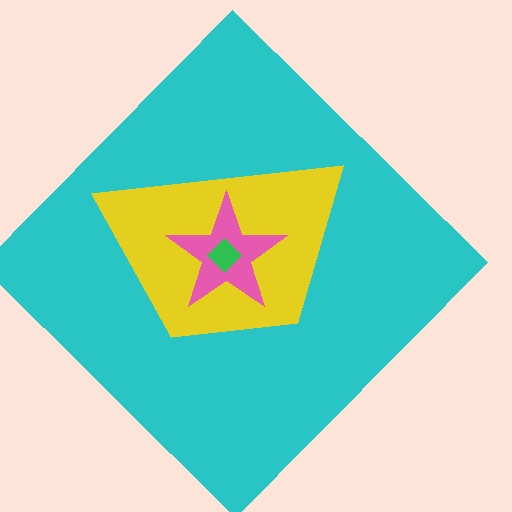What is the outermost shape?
The cyan diamond.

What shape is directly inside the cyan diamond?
The yellow trapezoid.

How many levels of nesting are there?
4.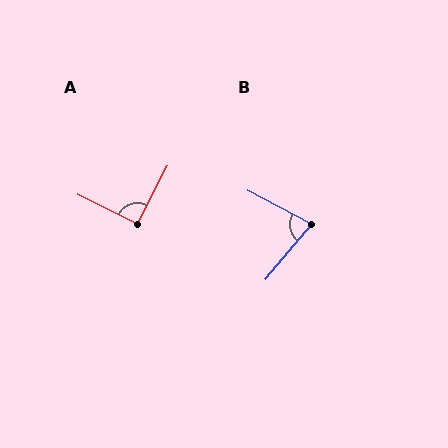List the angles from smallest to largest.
B (77°), A (91°).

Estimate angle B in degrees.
Approximately 77 degrees.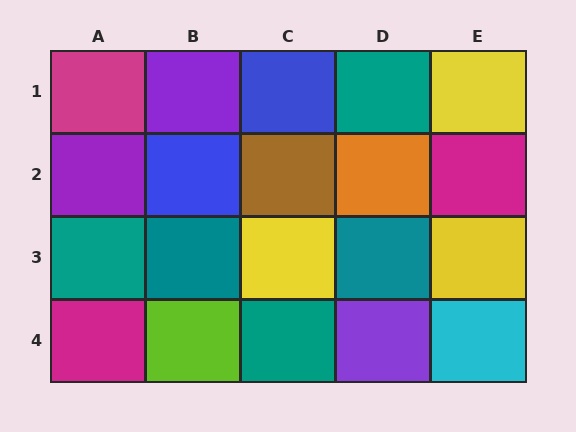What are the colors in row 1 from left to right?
Magenta, purple, blue, teal, yellow.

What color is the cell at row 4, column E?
Cyan.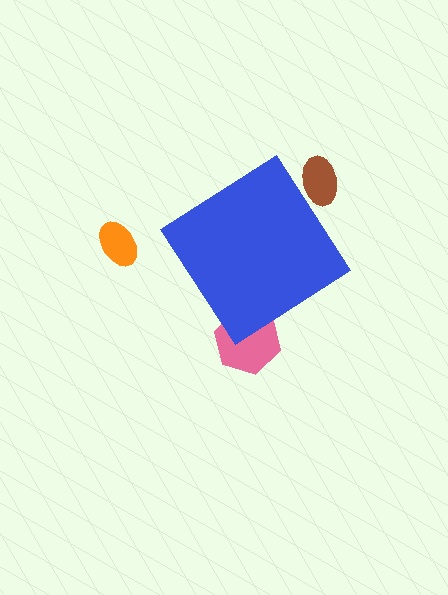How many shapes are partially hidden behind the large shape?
2 shapes are partially hidden.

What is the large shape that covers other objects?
A blue diamond.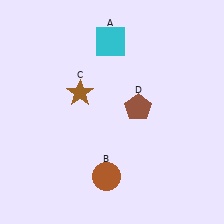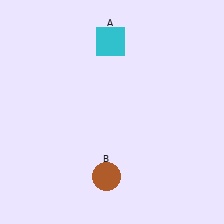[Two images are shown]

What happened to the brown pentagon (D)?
The brown pentagon (D) was removed in Image 2. It was in the top-right area of Image 1.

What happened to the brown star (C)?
The brown star (C) was removed in Image 2. It was in the top-left area of Image 1.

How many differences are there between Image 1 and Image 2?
There are 2 differences between the two images.